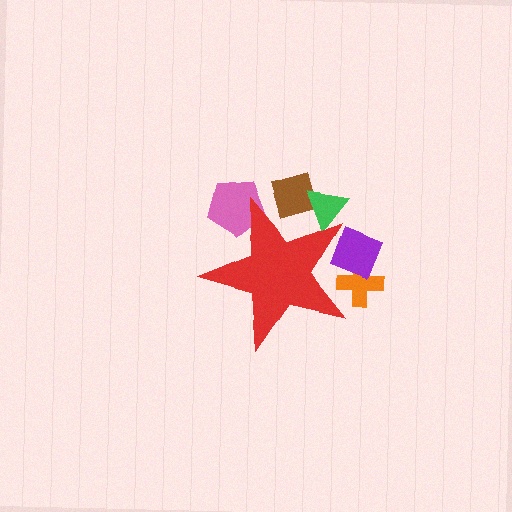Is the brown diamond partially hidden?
Yes, the brown diamond is partially hidden behind the red star.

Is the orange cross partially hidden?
Yes, the orange cross is partially hidden behind the red star.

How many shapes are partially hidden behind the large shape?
5 shapes are partially hidden.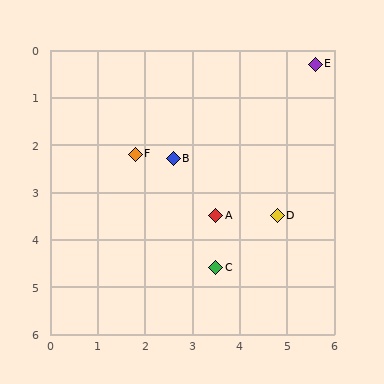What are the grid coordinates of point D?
Point D is at approximately (4.8, 3.5).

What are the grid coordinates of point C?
Point C is at approximately (3.5, 4.6).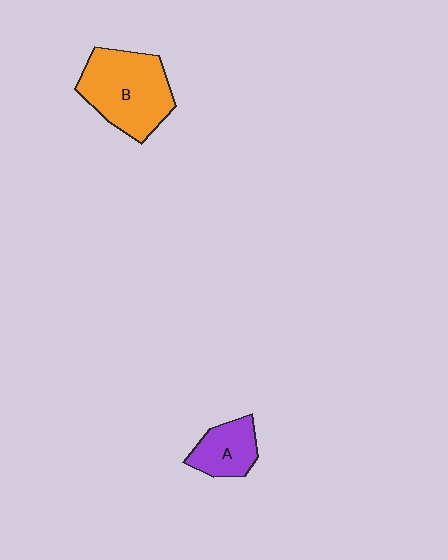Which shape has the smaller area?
Shape A (purple).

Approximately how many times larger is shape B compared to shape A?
Approximately 2.0 times.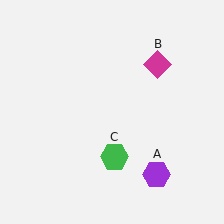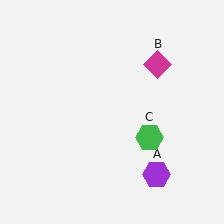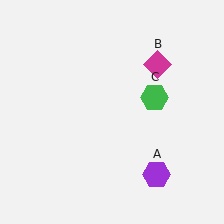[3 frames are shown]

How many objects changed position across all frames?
1 object changed position: green hexagon (object C).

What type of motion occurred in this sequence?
The green hexagon (object C) rotated counterclockwise around the center of the scene.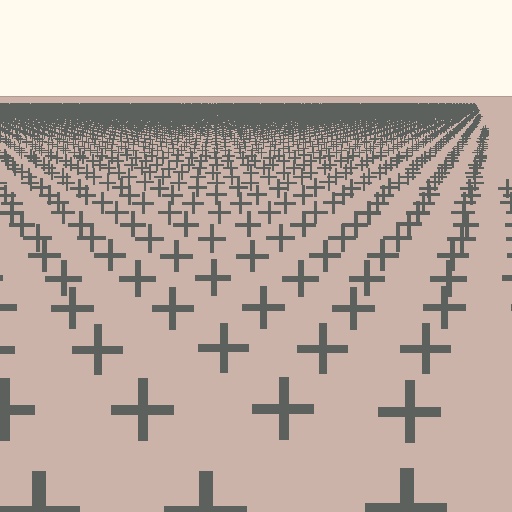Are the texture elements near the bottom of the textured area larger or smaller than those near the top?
Larger. Near the bottom, elements are closer to the viewer and appear at a bigger on-screen size.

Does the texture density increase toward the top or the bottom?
Density increases toward the top.